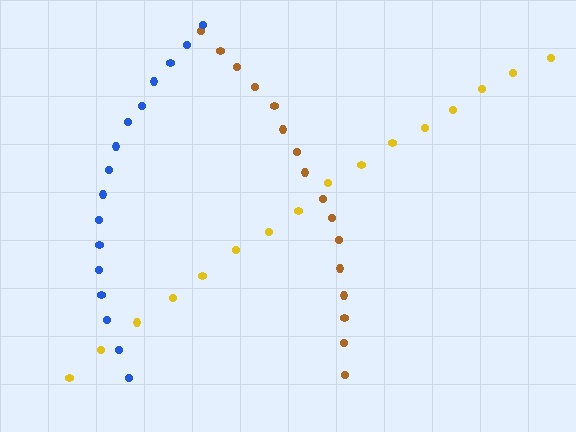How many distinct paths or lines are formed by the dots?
There are 3 distinct paths.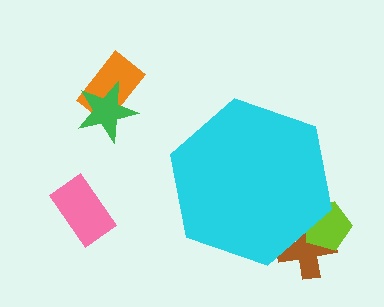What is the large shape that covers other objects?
A cyan hexagon.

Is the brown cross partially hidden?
Yes, the brown cross is partially hidden behind the cyan hexagon.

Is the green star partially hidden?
No, the green star is fully visible.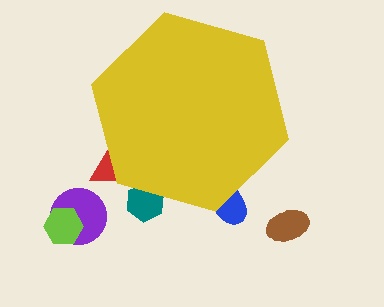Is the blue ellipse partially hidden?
Yes, the blue ellipse is partially hidden behind the yellow hexagon.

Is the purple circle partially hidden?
No, the purple circle is fully visible.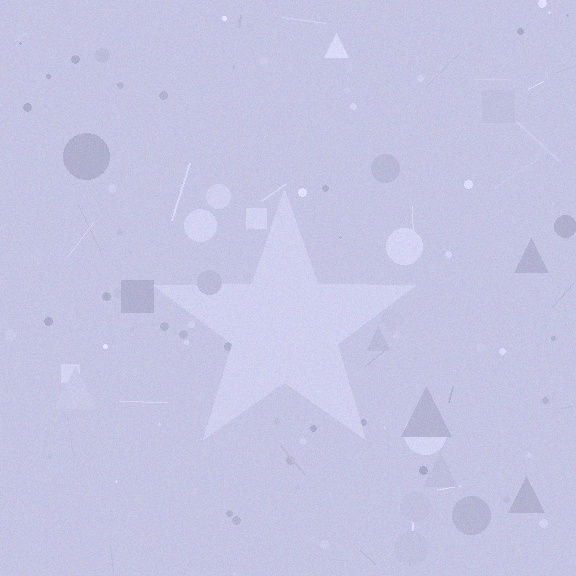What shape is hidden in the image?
A star is hidden in the image.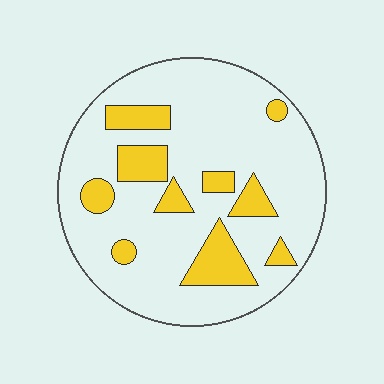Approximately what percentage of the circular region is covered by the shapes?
Approximately 20%.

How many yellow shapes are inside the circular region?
10.